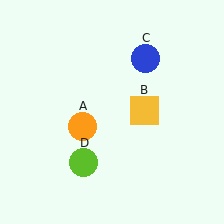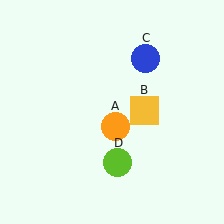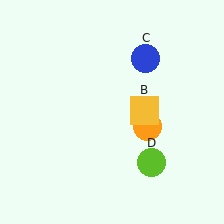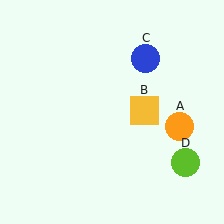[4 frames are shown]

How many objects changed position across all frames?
2 objects changed position: orange circle (object A), lime circle (object D).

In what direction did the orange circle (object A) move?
The orange circle (object A) moved right.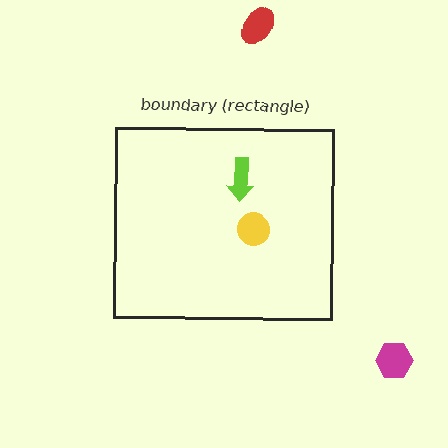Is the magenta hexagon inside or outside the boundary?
Outside.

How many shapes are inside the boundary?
2 inside, 2 outside.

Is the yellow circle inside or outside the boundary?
Inside.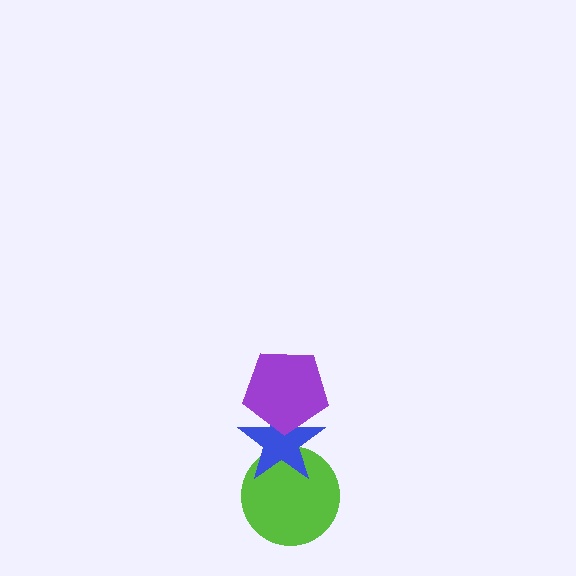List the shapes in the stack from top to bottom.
From top to bottom: the purple pentagon, the blue star, the lime circle.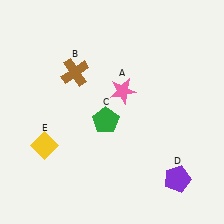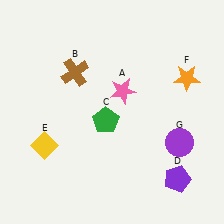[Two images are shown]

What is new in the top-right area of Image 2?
An orange star (F) was added in the top-right area of Image 2.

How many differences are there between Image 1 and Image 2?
There are 2 differences between the two images.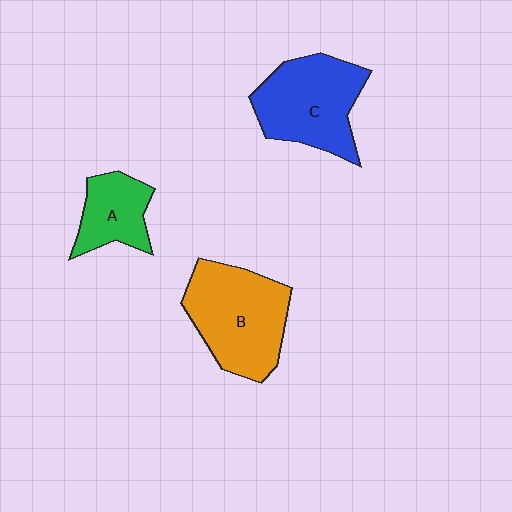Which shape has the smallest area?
Shape A (green).